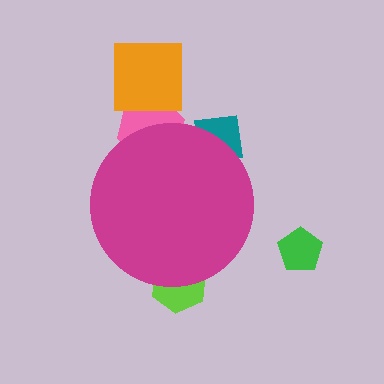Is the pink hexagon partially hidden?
Yes, the pink hexagon is partially hidden behind the magenta circle.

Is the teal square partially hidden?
Yes, the teal square is partially hidden behind the magenta circle.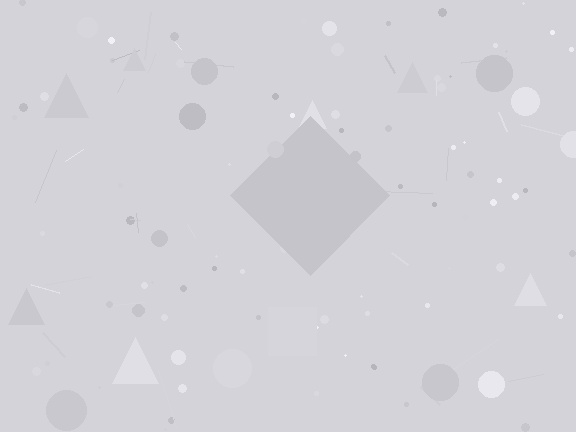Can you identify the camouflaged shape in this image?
The camouflaged shape is a diamond.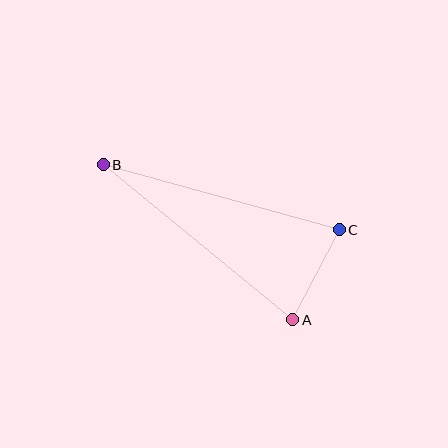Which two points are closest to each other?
Points A and C are closest to each other.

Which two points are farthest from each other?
Points B and C are farthest from each other.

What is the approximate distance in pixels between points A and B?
The distance between A and B is approximately 245 pixels.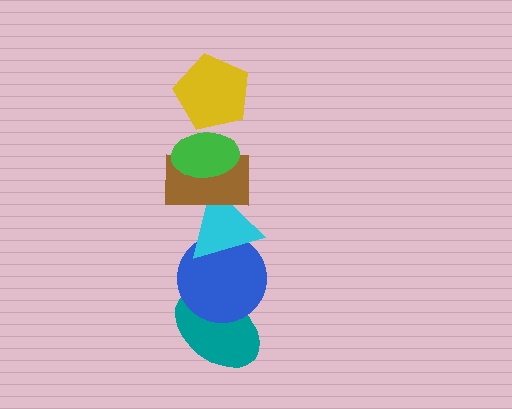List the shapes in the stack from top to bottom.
From top to bottom: the yellow pentagon, the green ellipse, the brown rectangle, the cyan triangle, the blue circle, the teal ellipse.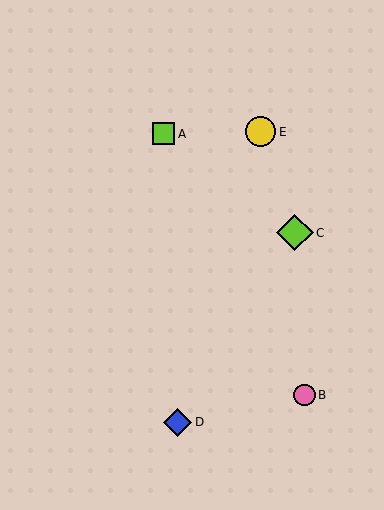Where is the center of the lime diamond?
The center of the lime diamond is at (295, 233).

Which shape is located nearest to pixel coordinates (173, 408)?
The blue diamond (labeled D) at (178, 422) is nearest to that location.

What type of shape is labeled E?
Shape E is a yellow circle.